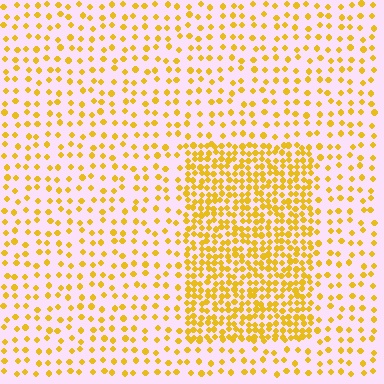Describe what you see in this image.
The image contains small yellow elements arranged at two different densities. A rectangle-shaped region is visible where the elements are more densely packed than the surrounding area.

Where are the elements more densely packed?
The elements are more densely packed inside the rectangle boundary.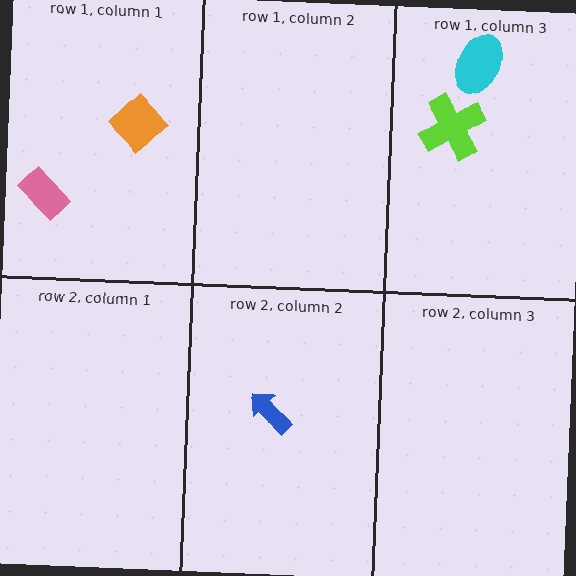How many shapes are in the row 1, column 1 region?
2.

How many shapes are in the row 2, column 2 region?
1.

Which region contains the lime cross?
The row 1, column 3 region.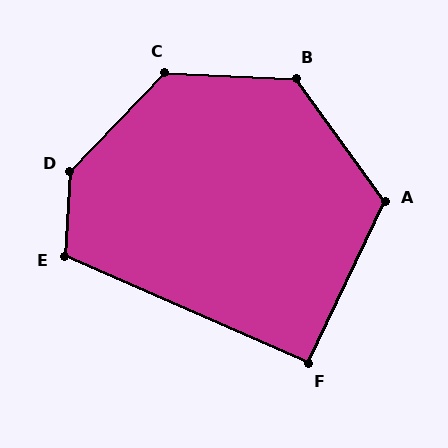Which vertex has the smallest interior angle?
F, at approximately 92 degrees.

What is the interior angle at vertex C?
Approximately 131 degrees (obtuse).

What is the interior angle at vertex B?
Approximately 128 degrees (obtuse).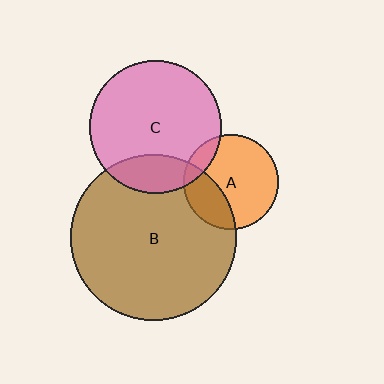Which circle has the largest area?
Circle B (brown).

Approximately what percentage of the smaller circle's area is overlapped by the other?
Approximately 20%.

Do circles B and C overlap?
Yes.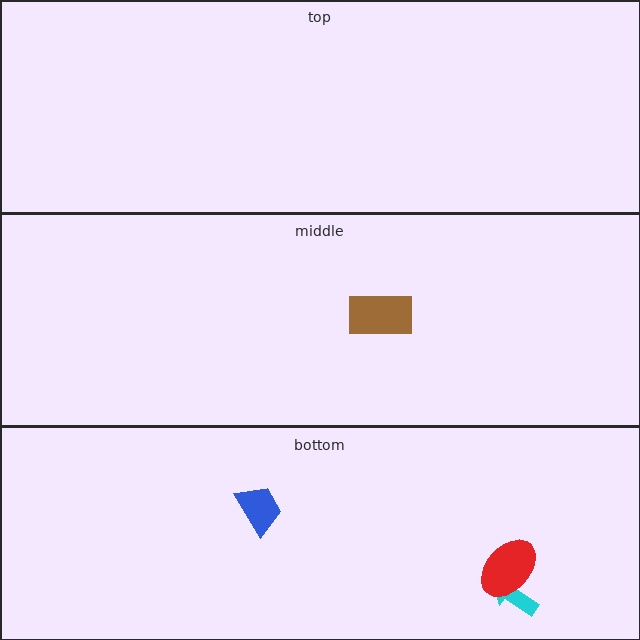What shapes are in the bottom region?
The cyan arrow, the red ellipse, the blue trapezoid.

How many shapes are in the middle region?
1.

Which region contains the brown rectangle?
The middle region.